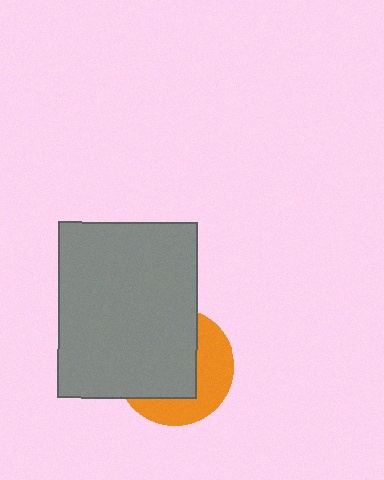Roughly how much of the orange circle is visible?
A small part of it is visible (roughly 41%).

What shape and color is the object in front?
The object in front is a gray rectangle.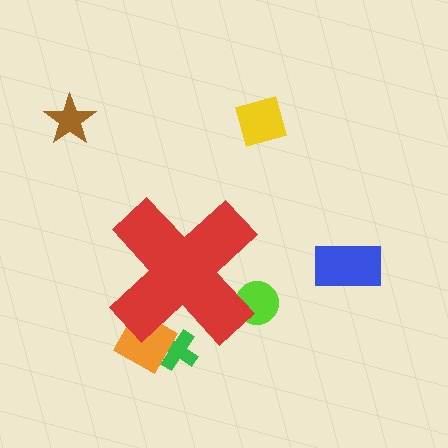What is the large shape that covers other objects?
A red cross.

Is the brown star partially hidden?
No, the brown star is fully visible.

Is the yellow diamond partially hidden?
No, the yellow diamond is fully visible.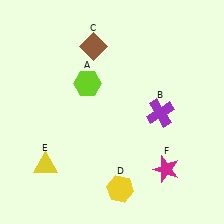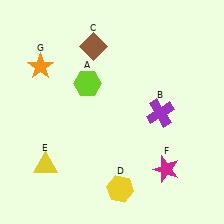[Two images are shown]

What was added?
An orange star (G) was added in Image 2.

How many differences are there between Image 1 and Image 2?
There is 1 difference between the two images.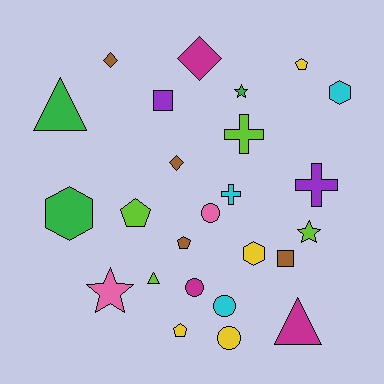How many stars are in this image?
There are 3 stars.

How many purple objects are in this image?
There are 2 purple objects.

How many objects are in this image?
There are 25 objects.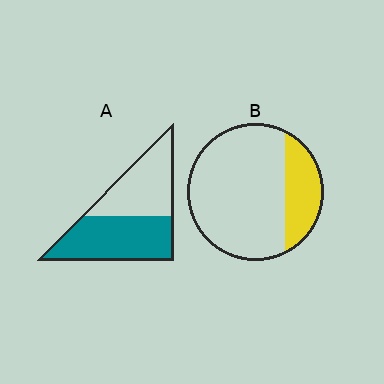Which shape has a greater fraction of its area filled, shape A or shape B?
Shape A.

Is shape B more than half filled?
No.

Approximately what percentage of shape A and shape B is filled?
A is approximately 55% and B is approximately 25%.